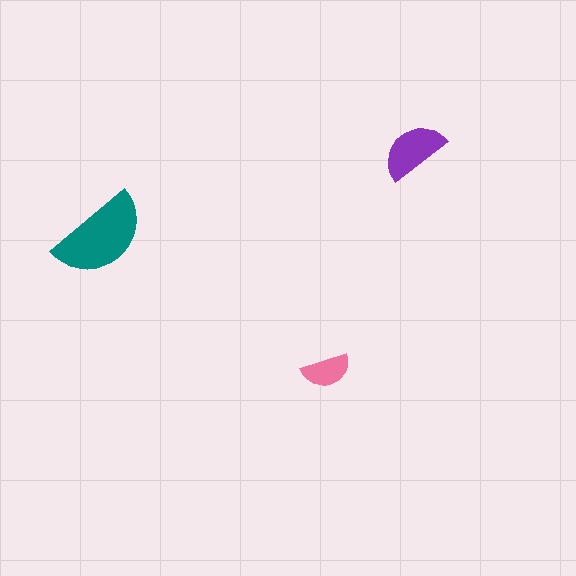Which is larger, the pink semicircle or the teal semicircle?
The teal one.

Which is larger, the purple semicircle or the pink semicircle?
The purple one.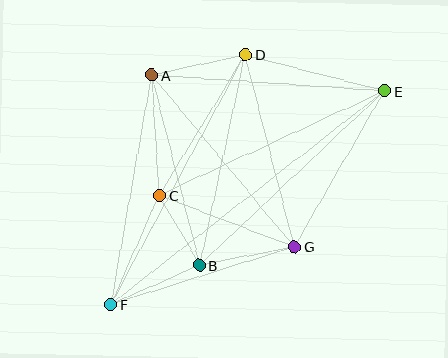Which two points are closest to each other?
Points B and C are closest to each other.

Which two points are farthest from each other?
Points E and F are farthest from each other.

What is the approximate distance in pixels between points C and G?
The distance between C and G is approximately 145 pixels.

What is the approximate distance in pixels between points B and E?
The distance between B and E is approximately 254 pixels.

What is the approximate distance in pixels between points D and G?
The distance between D and G is approximately 198 pixels.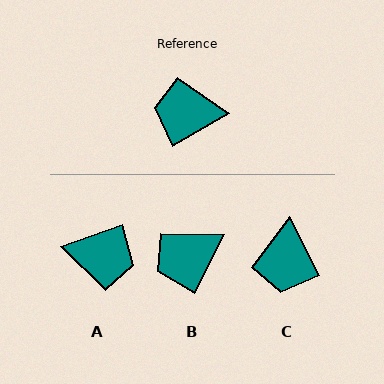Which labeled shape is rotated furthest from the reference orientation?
A, about 170 degrees away.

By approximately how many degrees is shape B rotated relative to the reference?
Approximately 34 degrees counter-clockwise.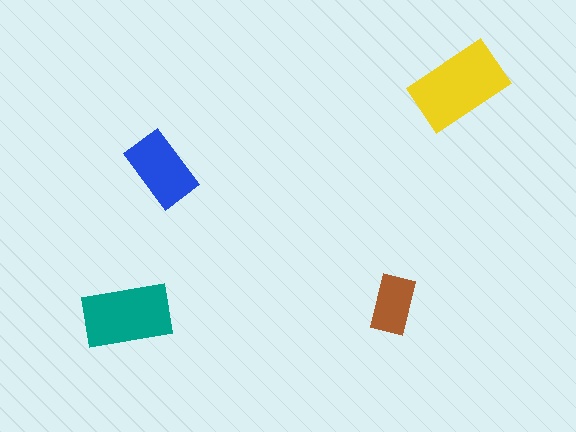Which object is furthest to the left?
The teal rectangle is leftmost.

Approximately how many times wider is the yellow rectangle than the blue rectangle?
About 1.5 times wider.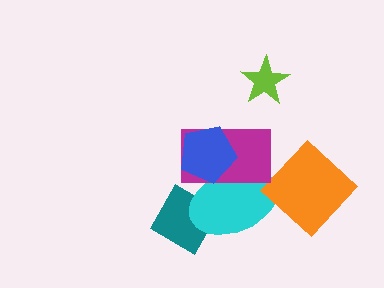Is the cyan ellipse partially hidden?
Yes, it is partially covered by another shape.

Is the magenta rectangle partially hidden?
Yes, it is partially covered by another shape.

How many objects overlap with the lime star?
0 objects overlap with the lime star.